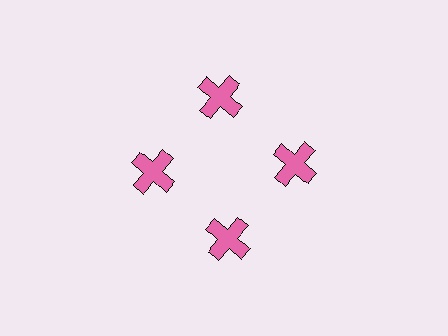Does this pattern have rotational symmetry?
Yes, this pattern has 4-fold rotational symmetry. It looks the same after rotating 90 degrees around the center.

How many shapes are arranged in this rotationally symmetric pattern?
There are 4 shapes, arranged in 4 groups of 1.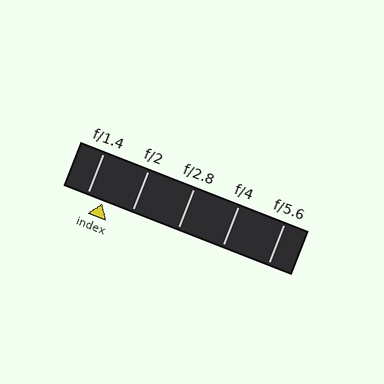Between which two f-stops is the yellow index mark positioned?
The index mark is between f/1.4 and f/2.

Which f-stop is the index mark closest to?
The index mark is closest to f/1.4.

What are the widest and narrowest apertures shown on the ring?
The widest aperture shown is f/1.4 and the narrowest is f/5.6.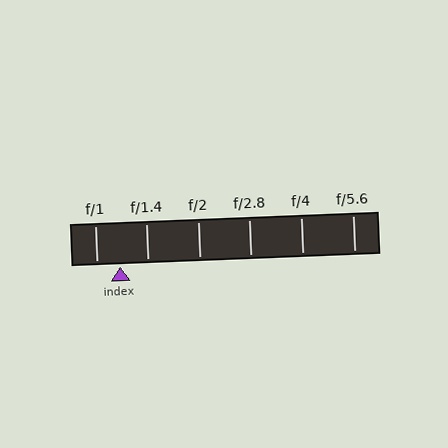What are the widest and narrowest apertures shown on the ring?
The widest aperture shown is f/1 and the narrowest is f/5.6.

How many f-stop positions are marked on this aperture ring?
There are 6 f-stop positions marked.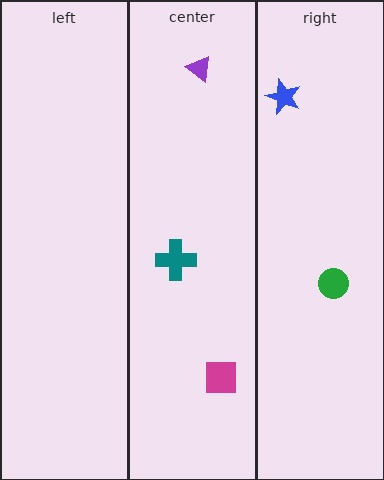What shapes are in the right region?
The blue star, the green circle.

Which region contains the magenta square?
The center region.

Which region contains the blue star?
The right region.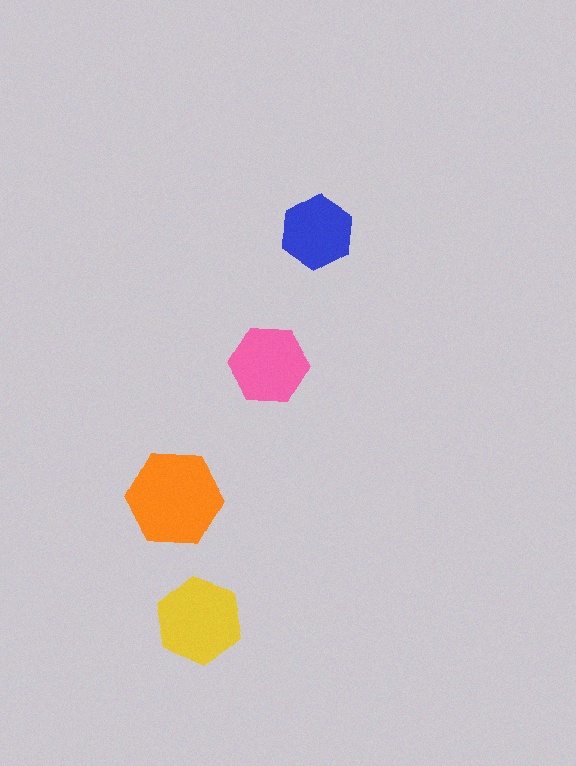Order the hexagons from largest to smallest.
the orange one, the yellow one, the pink one, the blue one.